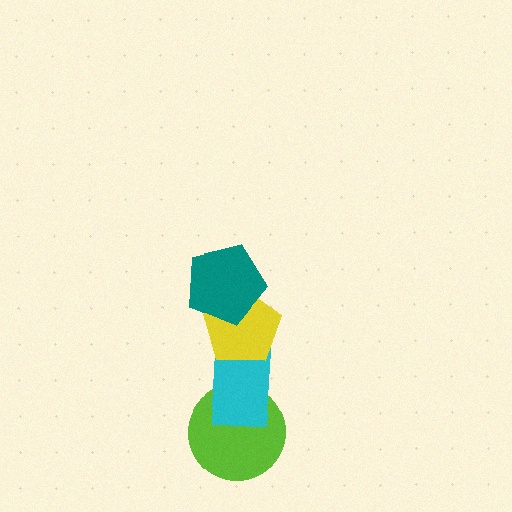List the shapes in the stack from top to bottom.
From top to bottom: the teal pentagon, the yellow pentagon, the cyan rectangle, the lime circle.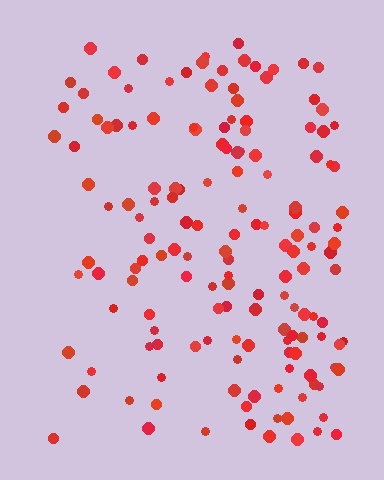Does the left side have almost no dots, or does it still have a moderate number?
Still a moderate number, just noticeably fewer than the right.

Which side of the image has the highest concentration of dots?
The right.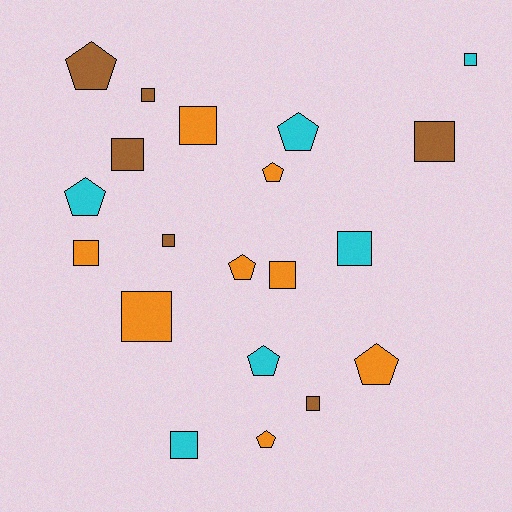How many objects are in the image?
There are 20 objects.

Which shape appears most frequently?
Square, with 12 objects.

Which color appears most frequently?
Orange, with 8 objects.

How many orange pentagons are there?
There are 4 orange pentagons.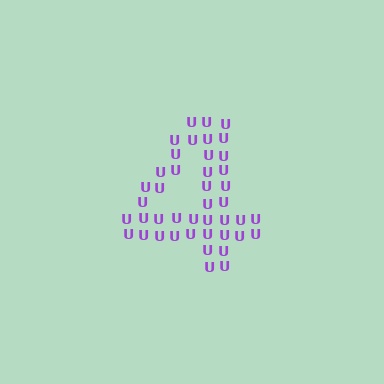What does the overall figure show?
The overall figure shows the digit 4.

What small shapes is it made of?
It is made of small letter U's.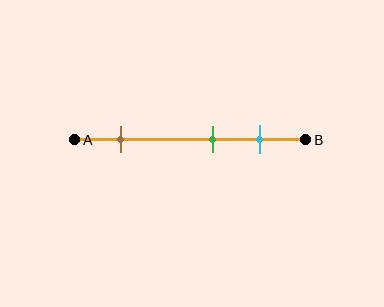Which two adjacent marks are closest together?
The green and cyan marks are the closest adjacent pair.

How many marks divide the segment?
There are 3 marks dividing the segment.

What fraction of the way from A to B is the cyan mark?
The cyan mark is approximately 80% (0.8) of the way from A to B.